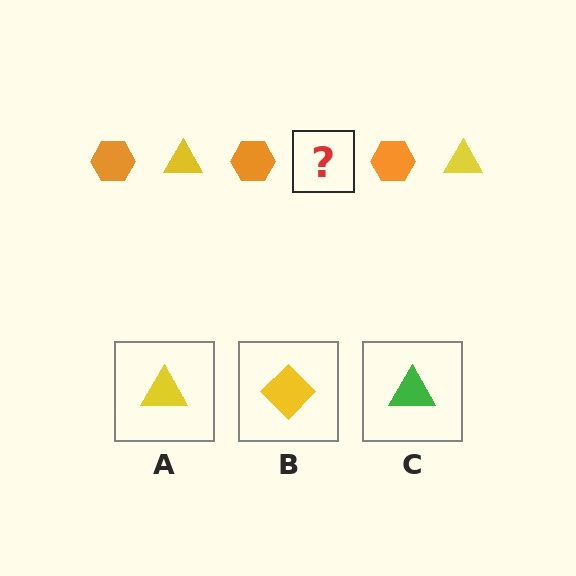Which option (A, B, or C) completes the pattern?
A.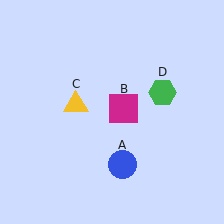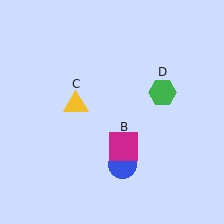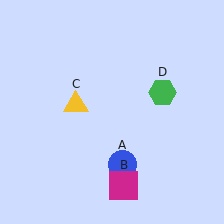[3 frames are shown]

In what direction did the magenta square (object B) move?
The magenta square (object B) moved down.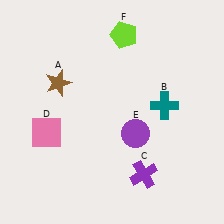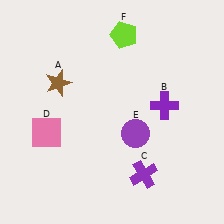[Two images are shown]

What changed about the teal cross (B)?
In Image 1, B is teal. In Image 2, it changed to purple.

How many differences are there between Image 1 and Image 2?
There is 1 difference between the two images.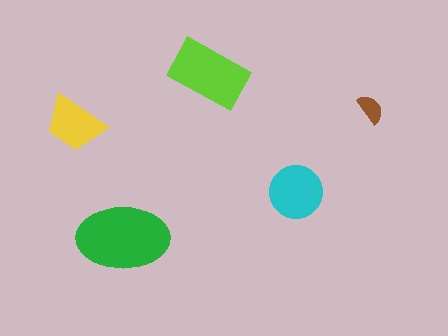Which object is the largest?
The green ellipse.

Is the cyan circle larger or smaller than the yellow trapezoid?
Larger.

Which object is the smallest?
The brown semicircle.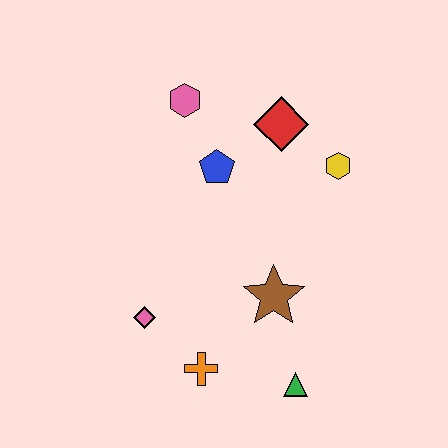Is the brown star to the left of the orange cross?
No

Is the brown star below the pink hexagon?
Yes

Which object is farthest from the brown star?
The pink hexagon is farthest from the brown star.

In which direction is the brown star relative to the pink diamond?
The brown star is to the right of the pink diamond.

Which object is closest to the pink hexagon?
The blue pentagon is closest to the pink hexagon.